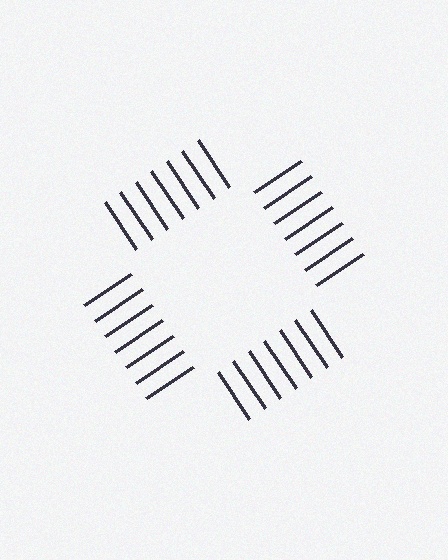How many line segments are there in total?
28 — 7 along each of the 4 edges.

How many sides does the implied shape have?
4 sides — the line-ends trace a square.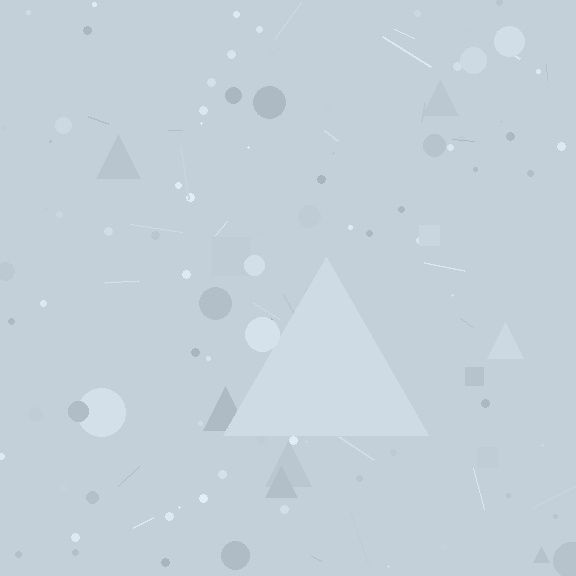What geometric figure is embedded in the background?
A triangle is embedded in the background.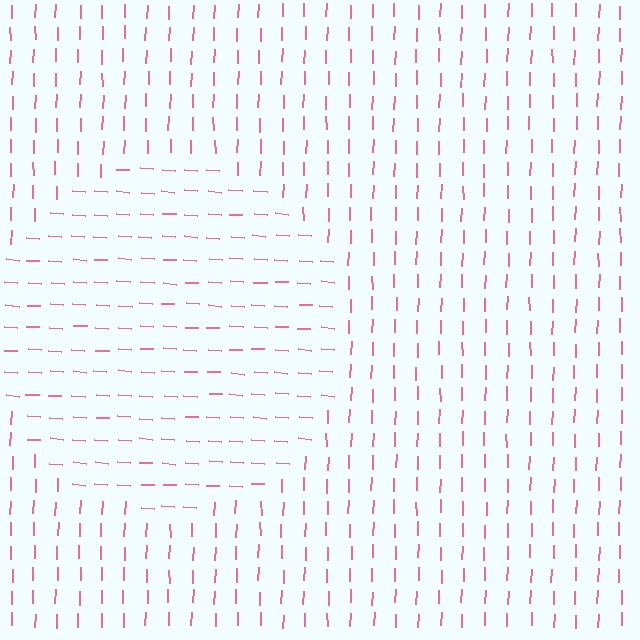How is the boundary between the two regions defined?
The boundary is defined purely by a change in line orientation (approximately 87 degrees difference). All lines are the same color and thickness.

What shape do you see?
I see a circle.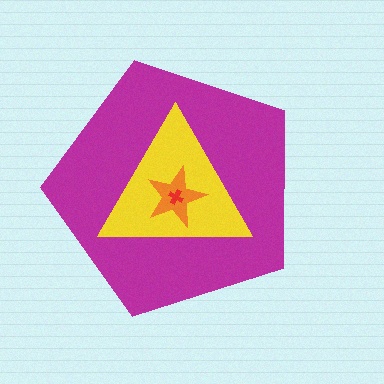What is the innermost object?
The red cross.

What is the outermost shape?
The magenta pentagon.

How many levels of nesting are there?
4.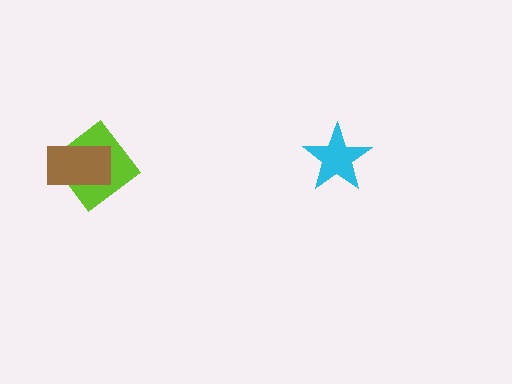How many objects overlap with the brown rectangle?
1 object overlaps with the brown rectangle.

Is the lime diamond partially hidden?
Yes, it is partially covered by another shape.